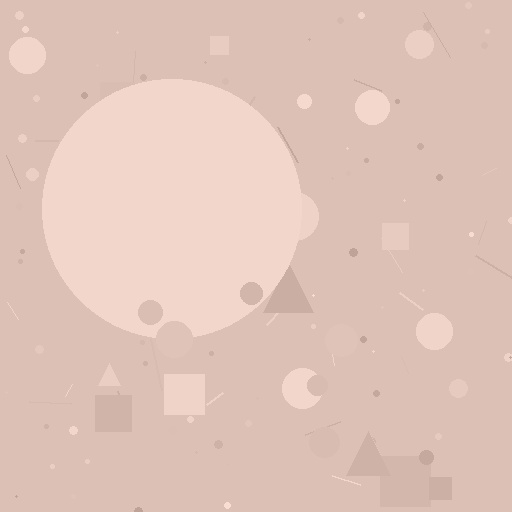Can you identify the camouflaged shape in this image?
The camouflaged shape is a circle.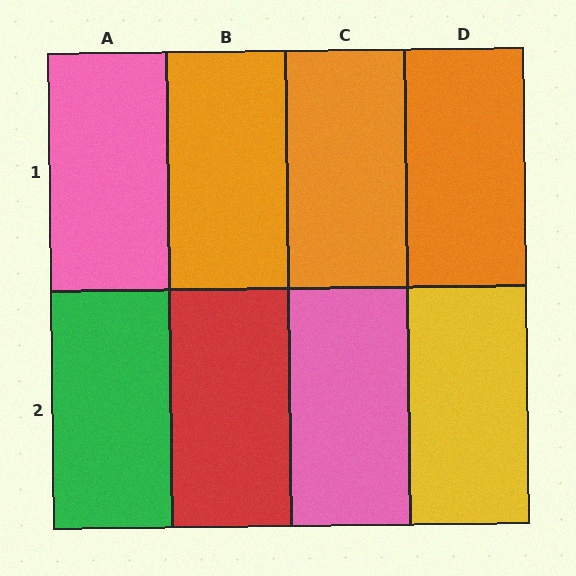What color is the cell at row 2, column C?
Pink.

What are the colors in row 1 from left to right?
Pink, orange, orange, orange.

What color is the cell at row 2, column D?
Yellow.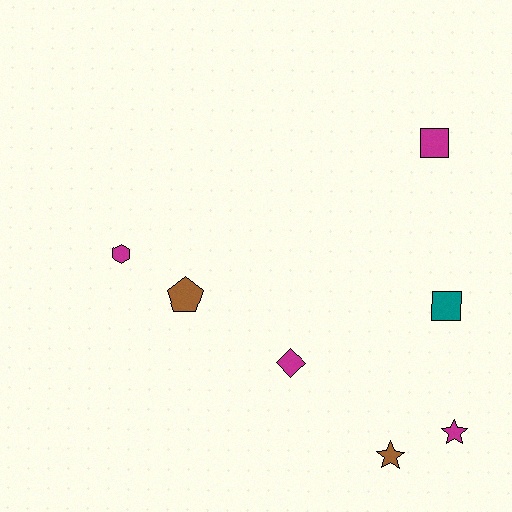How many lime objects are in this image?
There are no lime objects.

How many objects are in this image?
There are 7 objects.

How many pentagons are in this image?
There is 1 pentagon.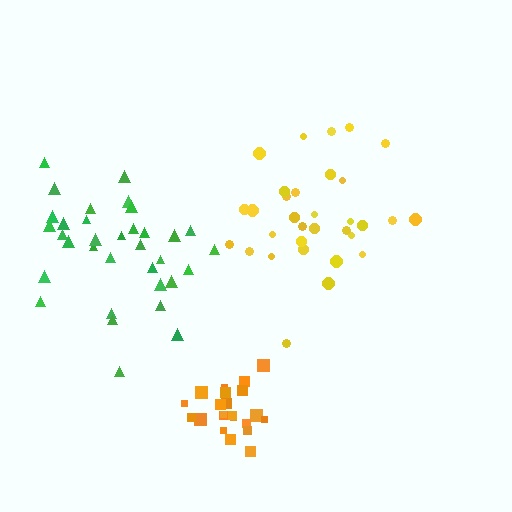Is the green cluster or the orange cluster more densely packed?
Orange.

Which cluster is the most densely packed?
Orange.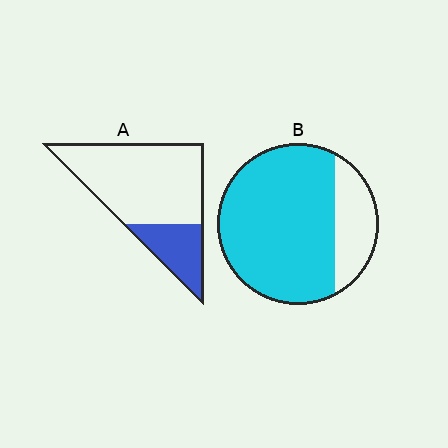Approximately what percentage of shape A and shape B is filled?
A is approximately 25% and B is approximately 80%.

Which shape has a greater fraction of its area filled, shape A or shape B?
Shape B.